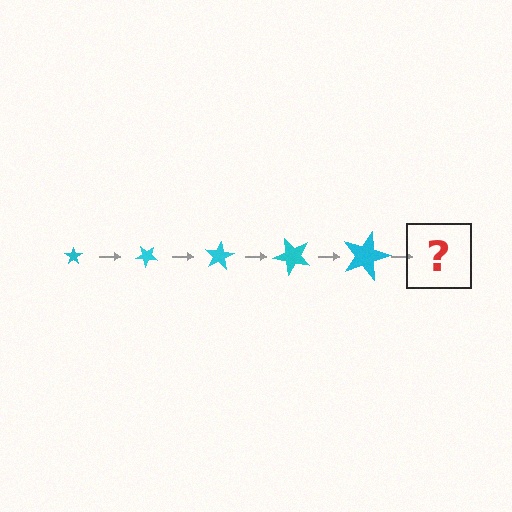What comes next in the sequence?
The next element should be a star, larger than the previous one and rotated 200 degrees from the start.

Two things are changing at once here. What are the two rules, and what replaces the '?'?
The two rules are that the star grows larger each step and it rotates 40 degrees each step. The '?' should be a star, larger than the previous one and rotated 200 degrees from the start.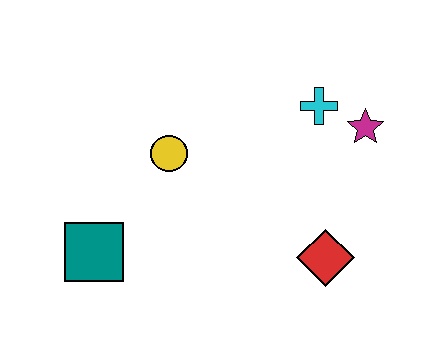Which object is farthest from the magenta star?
The teal square is farthest from the magenta star.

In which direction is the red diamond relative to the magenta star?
The red diamond is below the magenta star.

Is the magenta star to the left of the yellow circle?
No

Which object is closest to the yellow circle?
The teal square is closest to the yellow circle.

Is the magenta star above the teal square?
Yes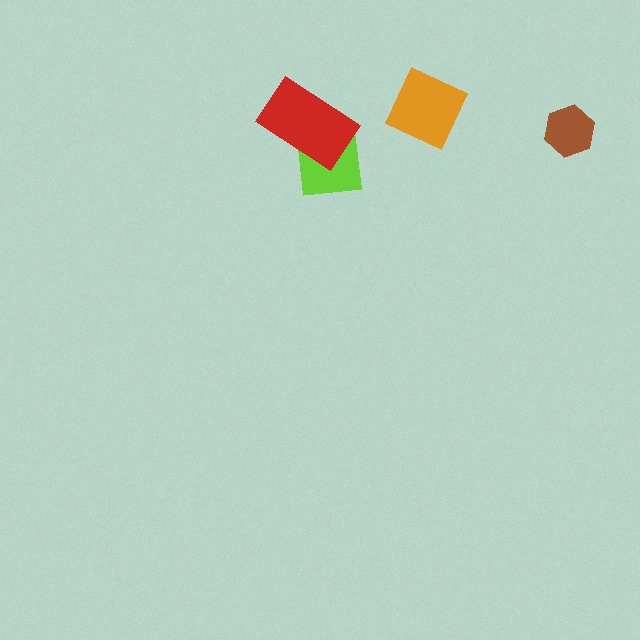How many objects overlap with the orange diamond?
0 objects overlap with the orange diamond.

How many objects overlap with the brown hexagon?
0 objects overlap with the brown hexagon.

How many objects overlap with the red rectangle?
1 object overlaps with the red rectangle.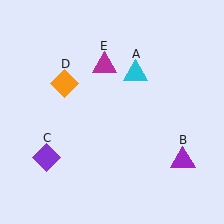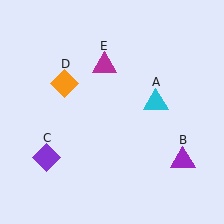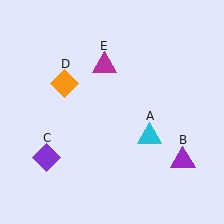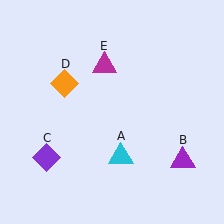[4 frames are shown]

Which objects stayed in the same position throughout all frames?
Purple triangle (object B) and purple diamond (object C) and orange diamond (object D) and magenta triangle (object E) remained stationary.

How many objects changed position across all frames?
1 object changed position: cyan triangle (object A).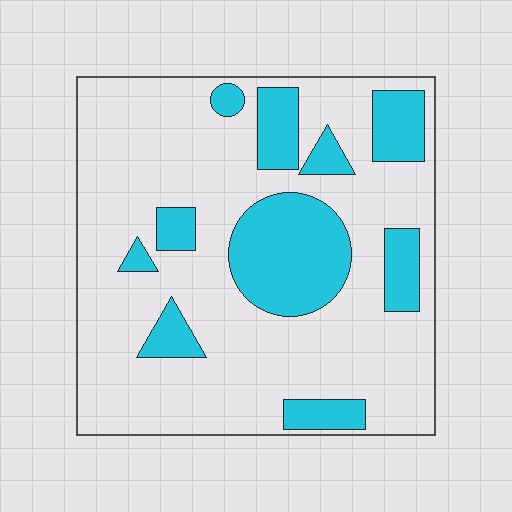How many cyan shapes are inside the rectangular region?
10.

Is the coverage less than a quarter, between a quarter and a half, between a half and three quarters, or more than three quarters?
Less than a quarter.